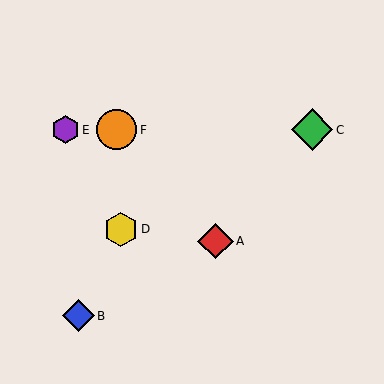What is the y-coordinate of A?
Object A is at y≈241.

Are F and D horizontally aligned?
No, F is at y≈130 and D is at y≈229.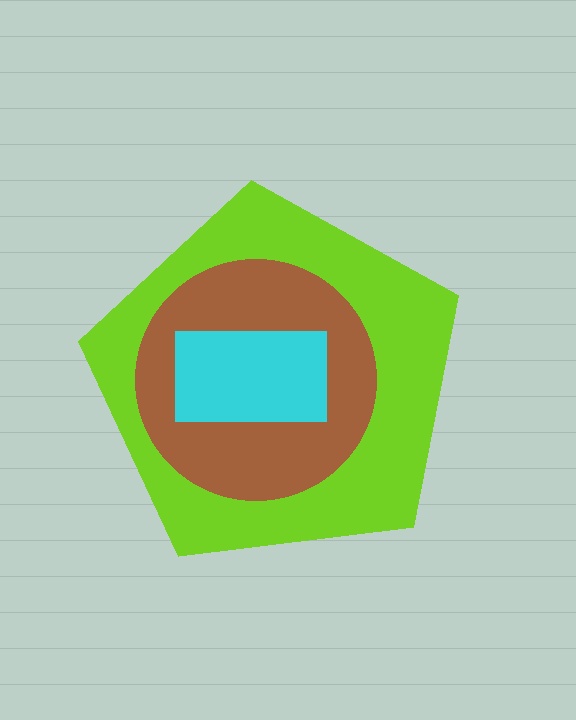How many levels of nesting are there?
3.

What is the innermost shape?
The cyan rectangle.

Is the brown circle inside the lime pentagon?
Yes.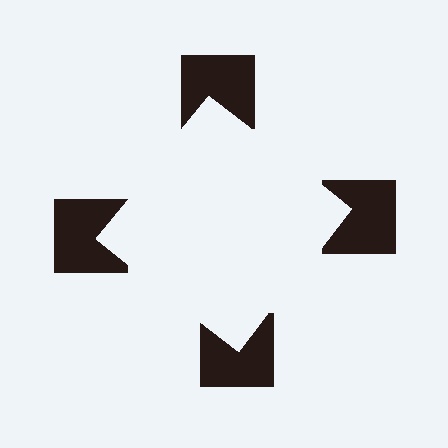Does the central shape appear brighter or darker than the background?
It typically appears slightly brighter than the background, even though no actual brightness change is drawn.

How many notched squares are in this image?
There are 4 — one at each vertex of the illusory square.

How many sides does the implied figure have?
4 sides.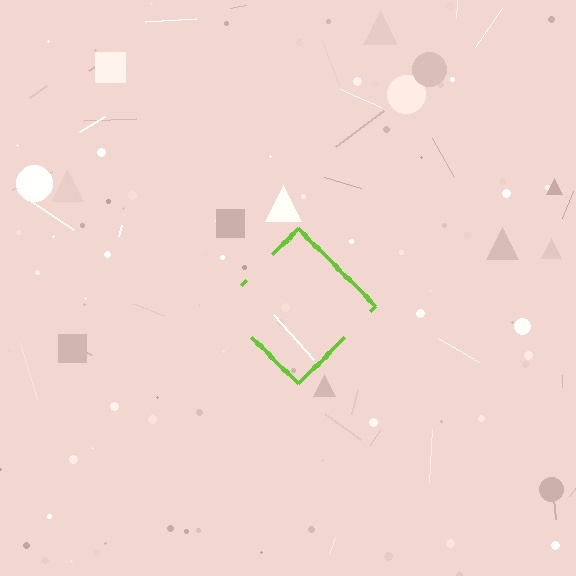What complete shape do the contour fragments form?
The contour fragments form a diamond.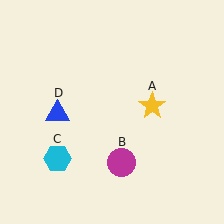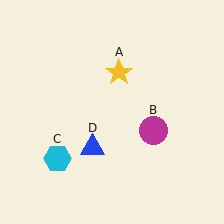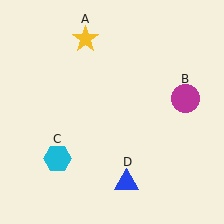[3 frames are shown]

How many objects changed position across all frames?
3 objects changed position: yellow star (object A), magenta circle (object B), blue triangle (object D).